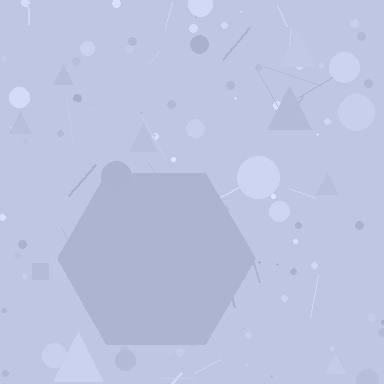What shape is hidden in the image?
A hexagon is hidden in the image.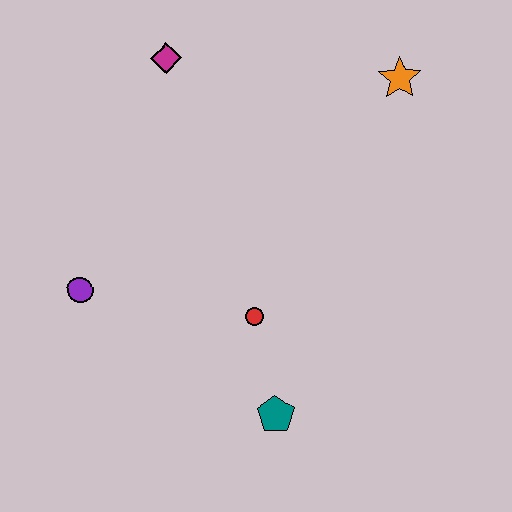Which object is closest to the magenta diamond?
The orange star is closest to the magenta diamond.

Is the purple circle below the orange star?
Yes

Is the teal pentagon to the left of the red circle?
No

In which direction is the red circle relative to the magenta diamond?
The red circle is below the magenta diamond.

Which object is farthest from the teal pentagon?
The magenta diamond is farthest from the teal pentagon.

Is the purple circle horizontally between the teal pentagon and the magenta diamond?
No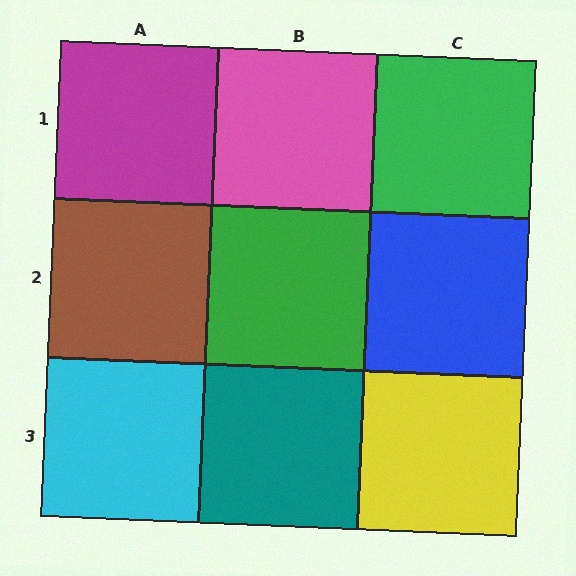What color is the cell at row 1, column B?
Pink.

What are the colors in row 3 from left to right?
Cyan, teal, yellow.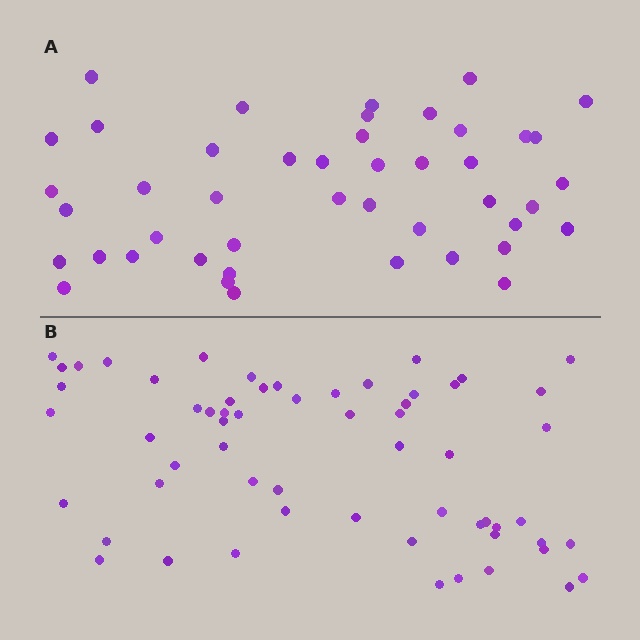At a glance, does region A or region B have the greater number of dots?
Region B (the bottom region) has more dots.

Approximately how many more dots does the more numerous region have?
Region B has approximately 15 more dots than region A.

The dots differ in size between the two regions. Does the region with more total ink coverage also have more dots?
No. Region A has more total ink coverage because its dots are larger, but region B actually contains more individual dots. Total area can be misleading — the number of items is what matters here.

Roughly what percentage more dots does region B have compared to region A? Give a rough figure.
About 35% more.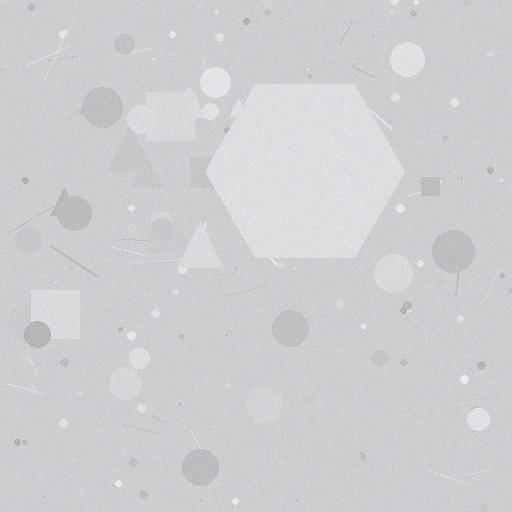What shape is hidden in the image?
A hexagon is hidden in the image.